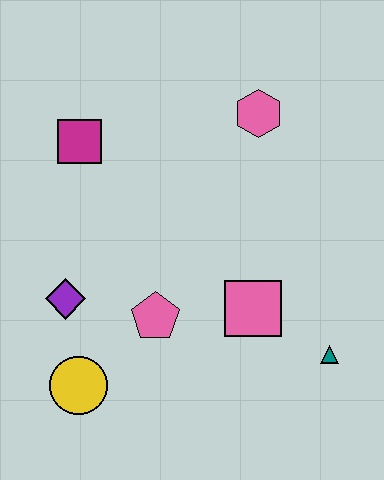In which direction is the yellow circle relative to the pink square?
The yellow circle is to the left of the pink square.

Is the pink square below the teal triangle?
No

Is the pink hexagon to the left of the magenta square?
No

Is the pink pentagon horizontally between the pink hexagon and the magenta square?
Yes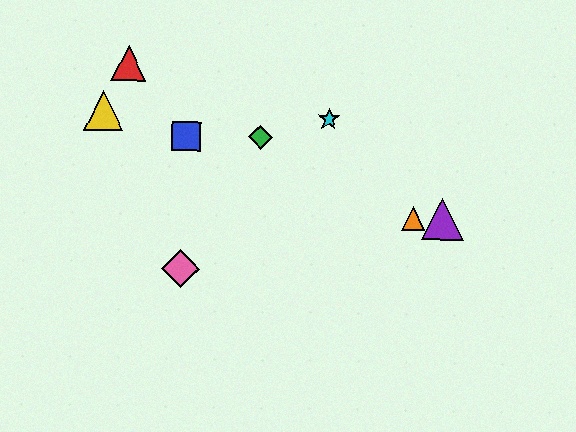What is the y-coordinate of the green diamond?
The green diamond is at y≈137.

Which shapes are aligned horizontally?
The purple triangle, the orange triangle are aligned horizontally.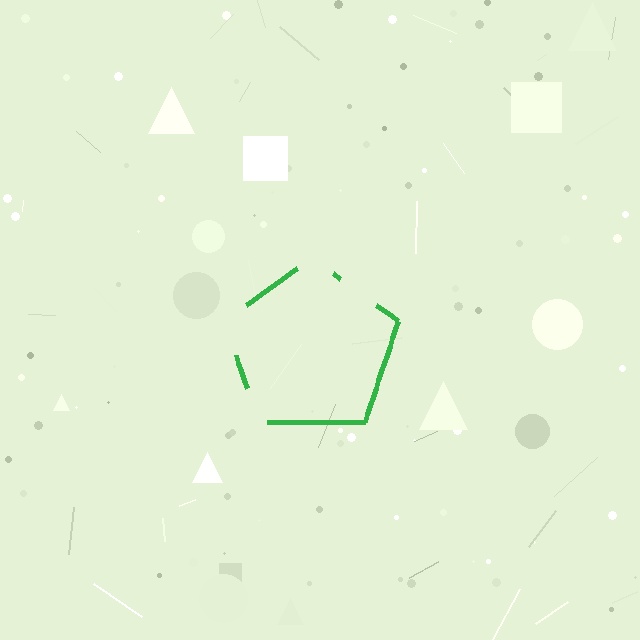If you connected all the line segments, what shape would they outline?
They would outline a pentagon.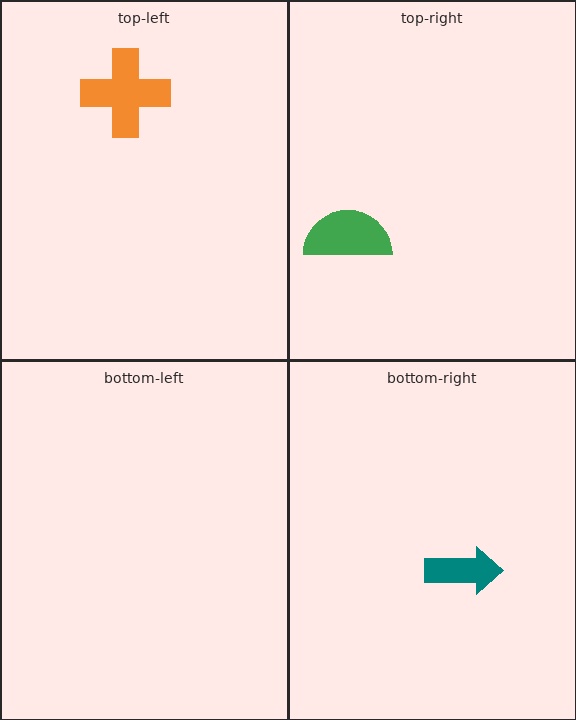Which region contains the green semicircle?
The top-right region.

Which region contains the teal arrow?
The bottom-right region.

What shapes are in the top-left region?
The orange cross.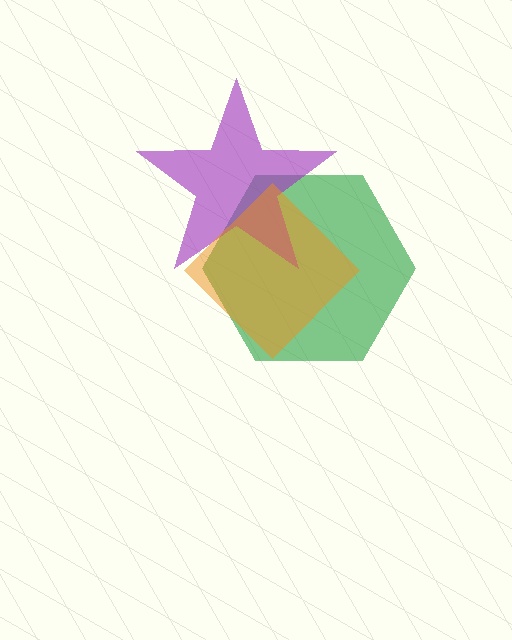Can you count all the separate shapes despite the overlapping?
Yes, there are 3 separate shapes.